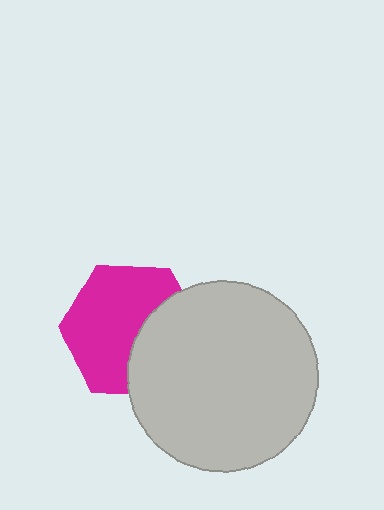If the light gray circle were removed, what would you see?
You would see the complete magenta hexagon.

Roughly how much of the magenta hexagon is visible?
About half of it is visible (roughly 64%).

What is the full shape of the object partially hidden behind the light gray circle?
The partially hidden object is a magenta hexagon.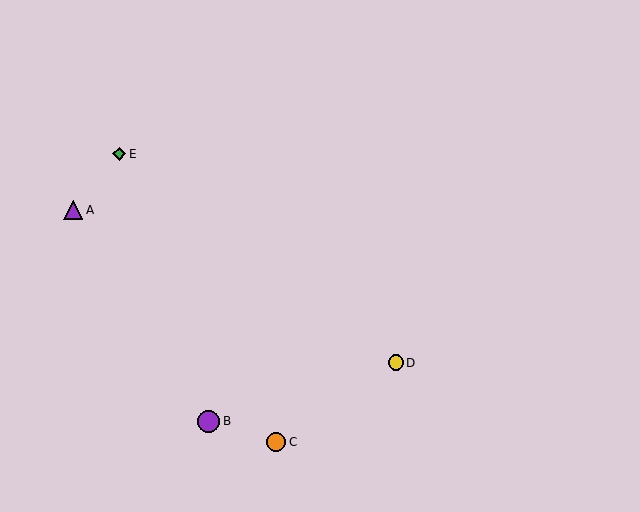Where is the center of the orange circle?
The center of the orange circle is at (276, 442).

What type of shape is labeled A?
Shape A is a purple triangle.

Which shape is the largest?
The purple circle (labeled B) is the largest.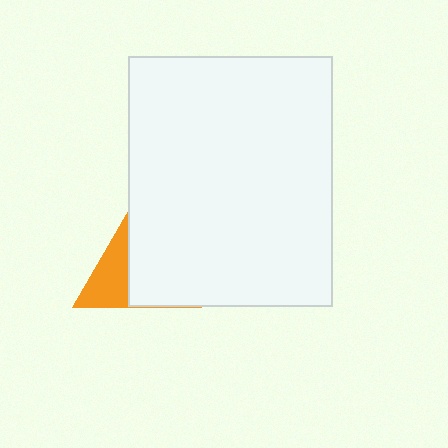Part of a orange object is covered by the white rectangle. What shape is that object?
It is a triangle.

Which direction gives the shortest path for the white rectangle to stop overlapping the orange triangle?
Moving right gives the shortest separation.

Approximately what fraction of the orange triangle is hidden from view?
Roughly 64% of the orange triangle is hidden behind the white rectangle.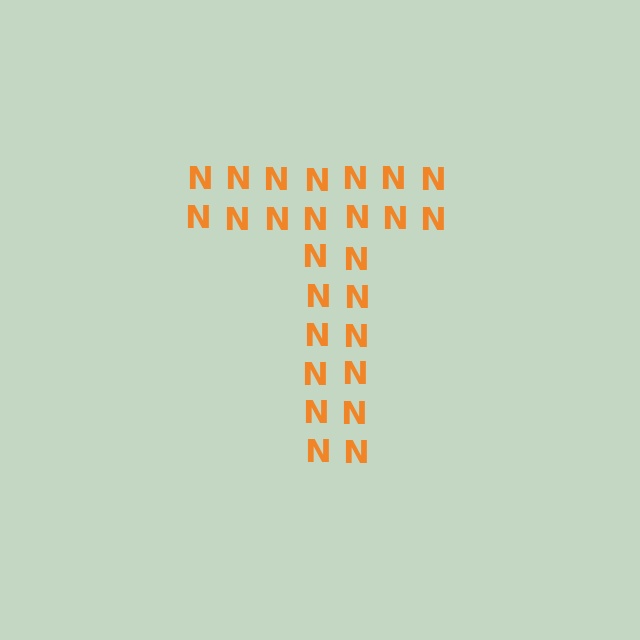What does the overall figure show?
The overall figure shows the letter T.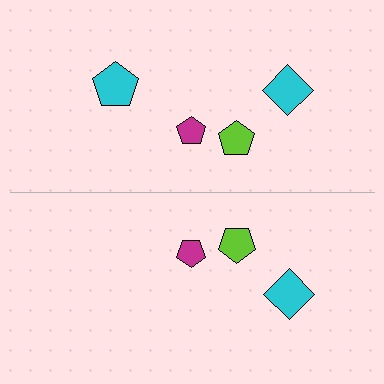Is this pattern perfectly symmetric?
No, the pattern is not perfectly symmetric. A cyan pentagon is missing from the bottom side.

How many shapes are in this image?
There are 7 shapes in this image.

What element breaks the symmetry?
A cyan pentagon is missing from the bottom side.